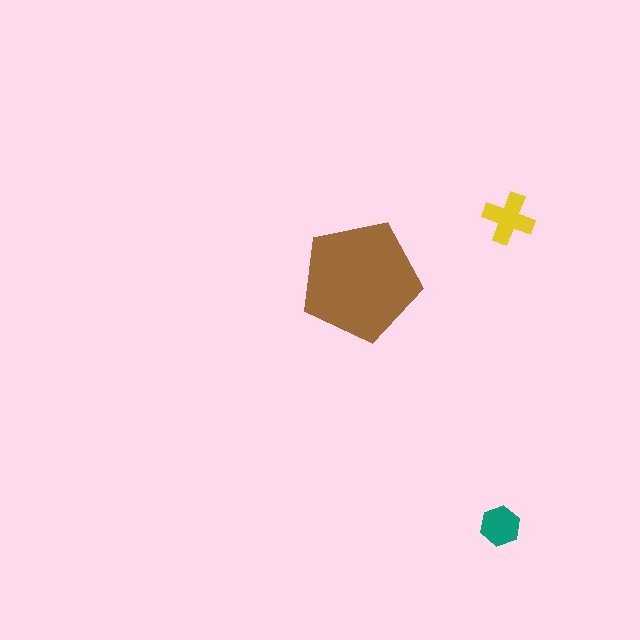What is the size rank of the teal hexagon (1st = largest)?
3rd.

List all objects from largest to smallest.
The brown pentagon, the yellow cross, the teal hexagon.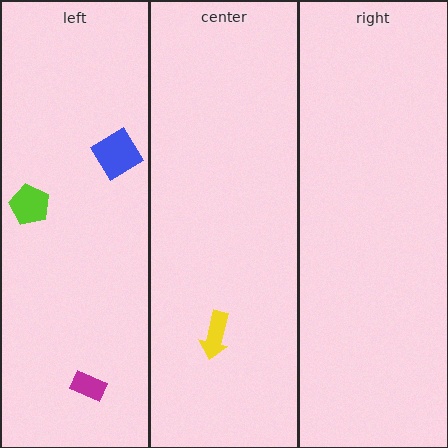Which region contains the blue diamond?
The left region.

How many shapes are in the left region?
3.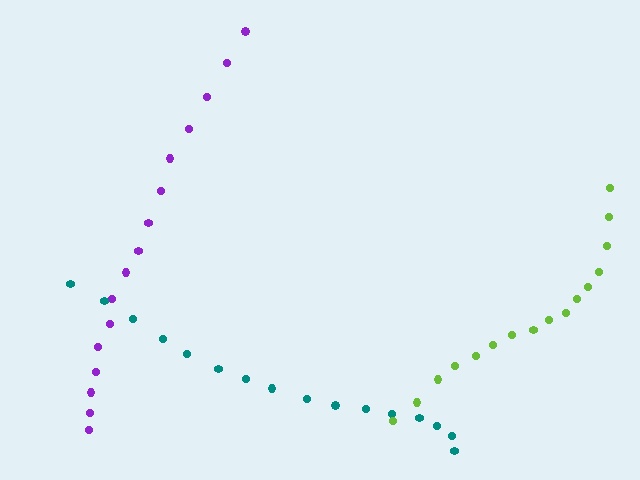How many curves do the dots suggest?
There are 3 distinct paths.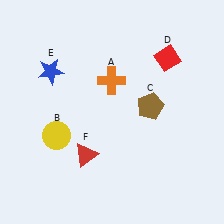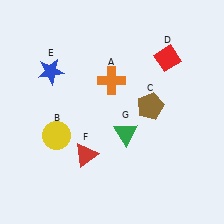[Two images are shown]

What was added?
A green triangle (G) was added in Image 2.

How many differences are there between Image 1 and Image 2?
There is 1 difference between the two images.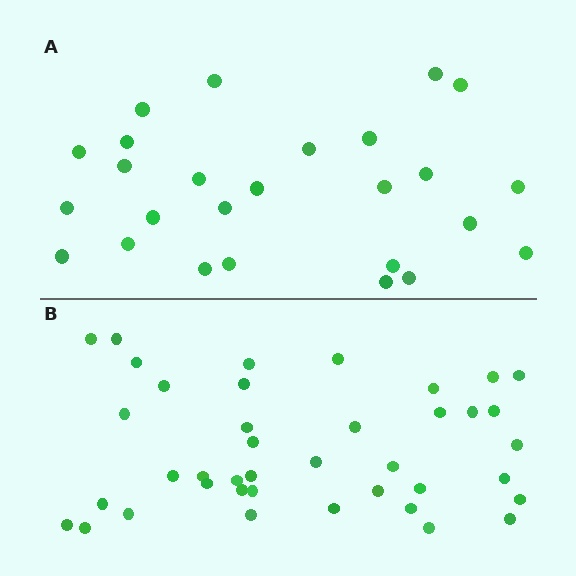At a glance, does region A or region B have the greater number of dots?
Region B (the bottom region) has more dots.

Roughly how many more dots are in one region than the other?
Region B has approximately 15 more dots than region A.